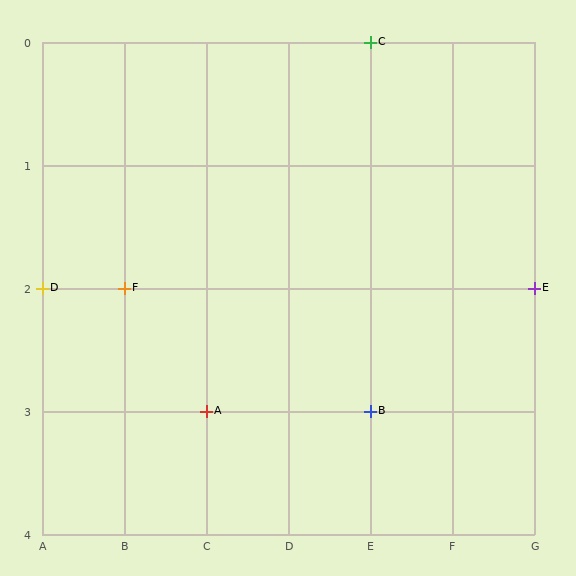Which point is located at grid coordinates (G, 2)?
Point E is at (G, 2).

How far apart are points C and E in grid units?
Points C and E are 2 columns and 2 rows apart (about 2.8 grid units diagonally).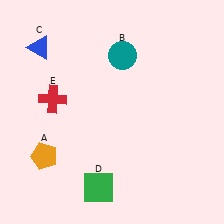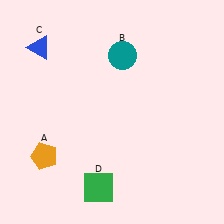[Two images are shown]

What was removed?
The red cross (E) was removed in Image 2.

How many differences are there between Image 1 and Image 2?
There is 1 difference between the two images.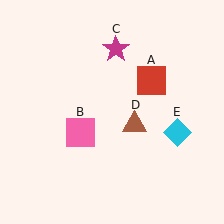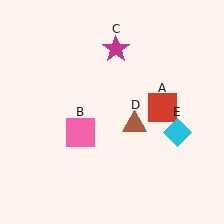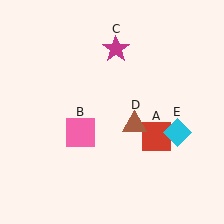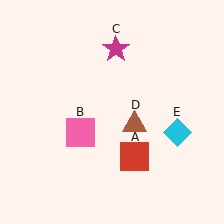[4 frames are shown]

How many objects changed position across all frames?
1 object changed position: red square (object A).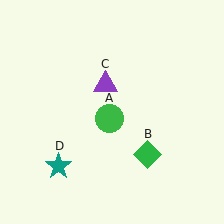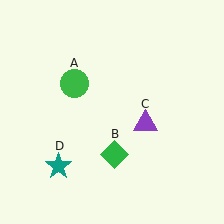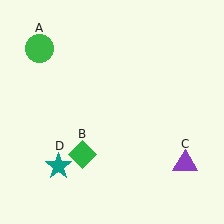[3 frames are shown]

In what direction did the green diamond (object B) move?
The green diamond (object B) moved left.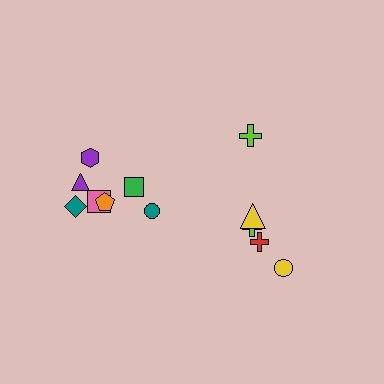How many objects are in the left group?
There are 7 objects.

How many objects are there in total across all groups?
There are 12 objects.